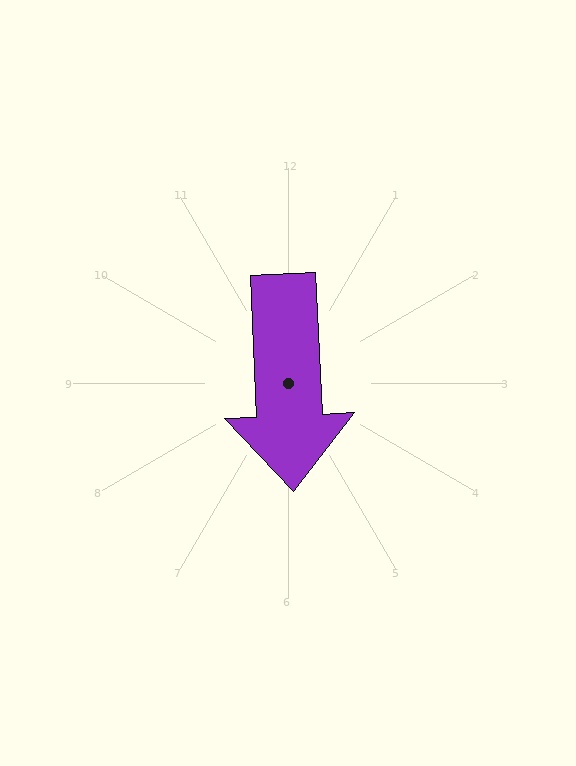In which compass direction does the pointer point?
South.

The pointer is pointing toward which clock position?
Roughly 6 o'clock.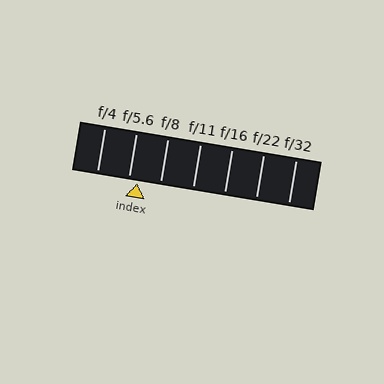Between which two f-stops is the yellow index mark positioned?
The index mark is between f/5.6 and f/8.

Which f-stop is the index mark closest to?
The index mark is closest to f/5.6.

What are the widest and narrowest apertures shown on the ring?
The widest aperture shown is f/4 and the narrowest is f/32.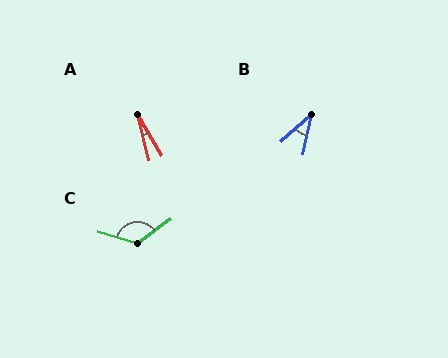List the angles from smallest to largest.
A (16°), B (37°), C (126°).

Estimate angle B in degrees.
Approximately 37 degrees.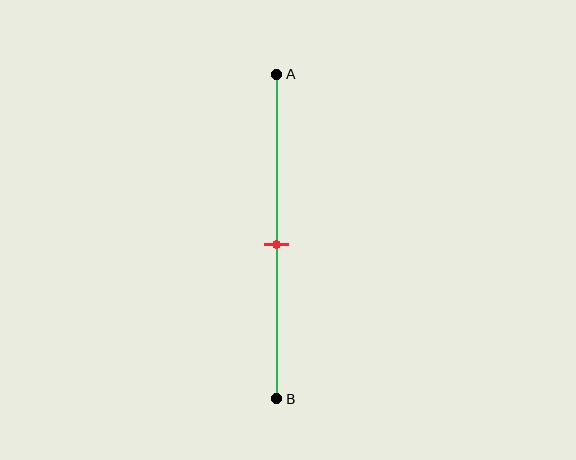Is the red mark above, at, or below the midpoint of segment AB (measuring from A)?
The red mark is approximately at the midpoint of segment AB.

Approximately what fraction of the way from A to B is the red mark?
The red mark is approximately 50% of the way from A to B.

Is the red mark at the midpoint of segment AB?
Yes, the mark is approximately at the midpoint.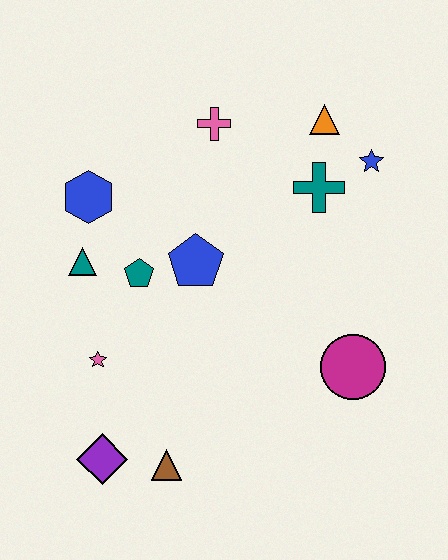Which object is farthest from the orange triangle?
The purple diamond is farthest from the orange triangle.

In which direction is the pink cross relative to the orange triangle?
The pink cross is to the left of the orange triangle.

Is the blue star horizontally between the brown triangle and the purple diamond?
No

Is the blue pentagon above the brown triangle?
Yes